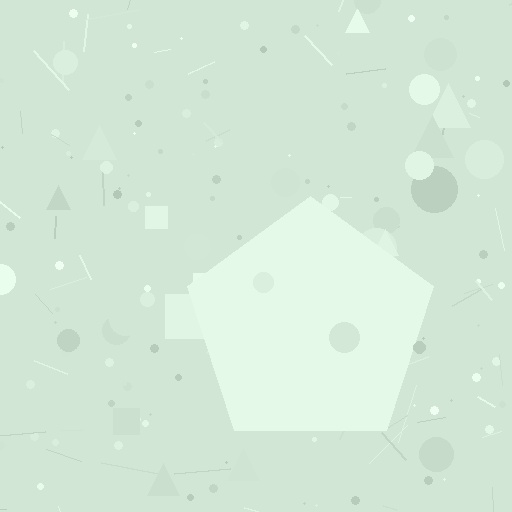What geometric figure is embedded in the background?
A pentagon is embedded in the background.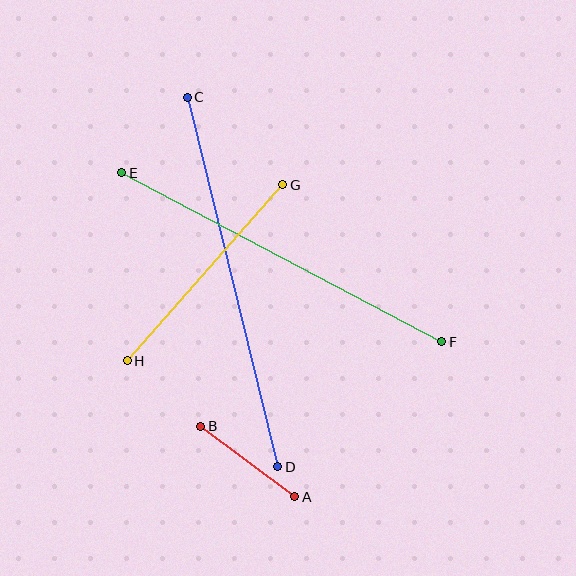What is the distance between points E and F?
The distance is approximately 362 pixels.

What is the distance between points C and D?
The distance is approximately 381 pixels.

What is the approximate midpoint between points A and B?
The midpoint is at approximately (248, 461) pixels.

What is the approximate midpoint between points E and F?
The midpoint is at approximately (282, 257) pixels.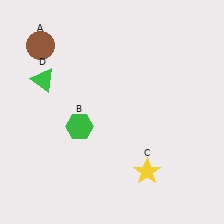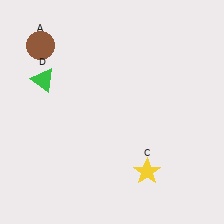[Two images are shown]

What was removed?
The green hexagon (B) was removed in Image 2.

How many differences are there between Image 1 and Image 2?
There is 1 difference between the two images.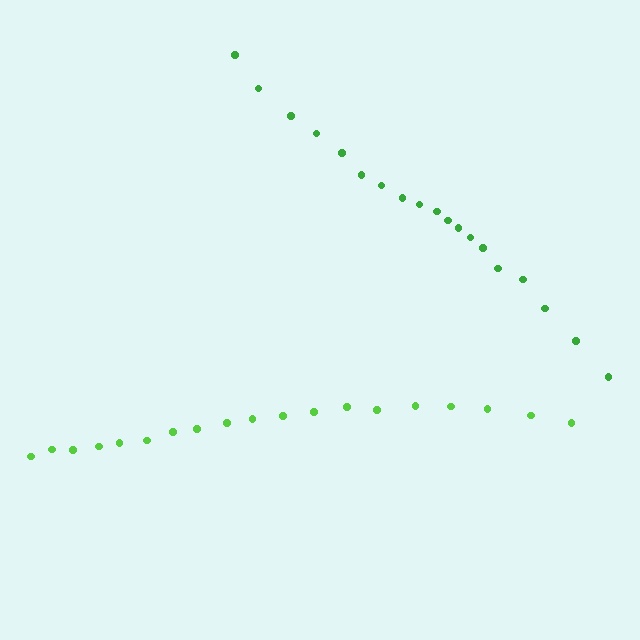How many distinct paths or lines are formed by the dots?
There are 2 distinct paths.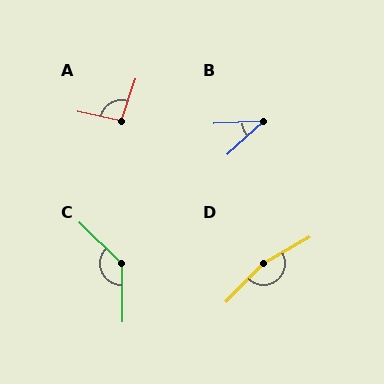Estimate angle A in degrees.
Approximately 96 degrees.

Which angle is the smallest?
B, at approximately 39 degrees.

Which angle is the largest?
D, at approximately 164 degrees.